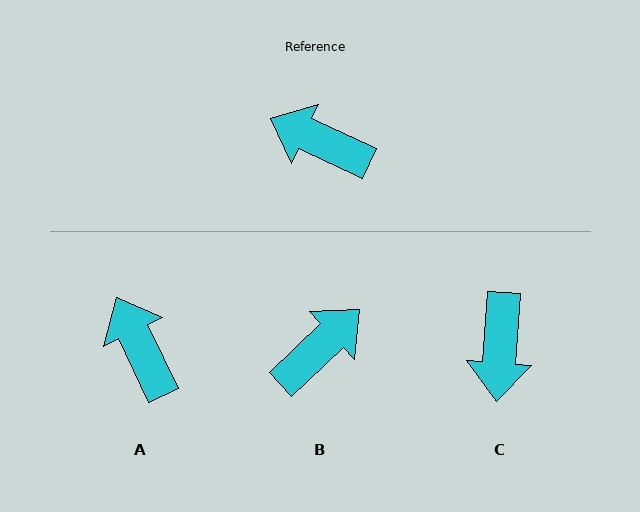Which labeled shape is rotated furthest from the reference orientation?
B, about 112 degrees away.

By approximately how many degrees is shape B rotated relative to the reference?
Approximately 112 degrees clockwise.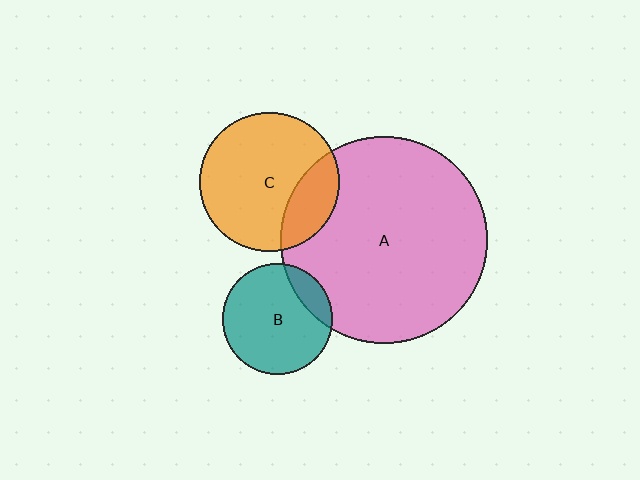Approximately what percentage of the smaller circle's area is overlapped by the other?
Approximately 15%.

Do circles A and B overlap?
Yes.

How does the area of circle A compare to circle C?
Approximately 2.2 times.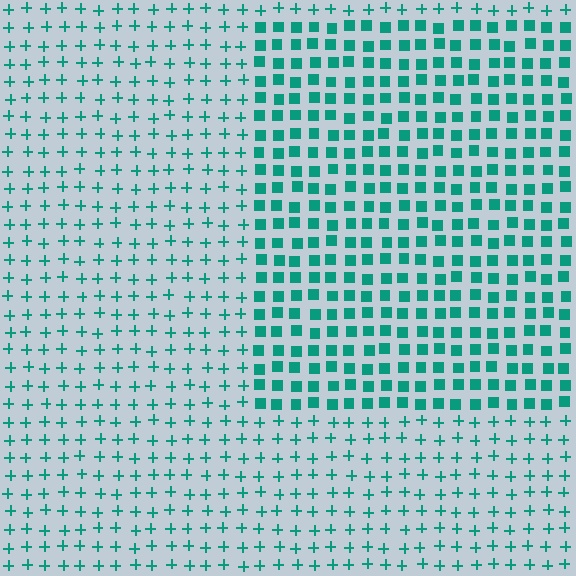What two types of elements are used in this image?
The image uses squares inside the rectangle region and plus signs outside it.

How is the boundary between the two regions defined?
The boundary is defined by a change in element shape: squares inside vs. plus signs outside. All elements share the same color and spacing.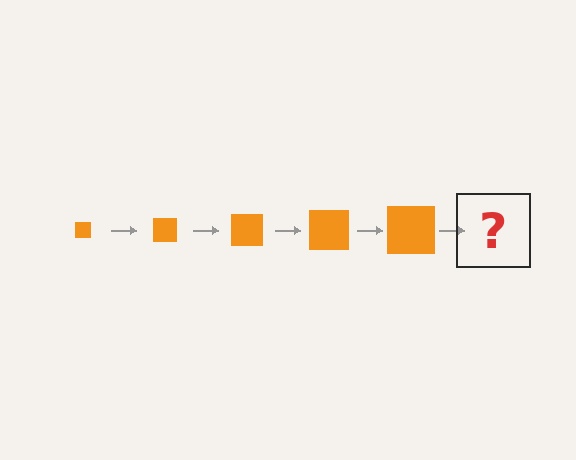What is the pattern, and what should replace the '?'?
The pattern is that the square gets progressively larger each step. The '?' should be an orange square, larger than the previous one.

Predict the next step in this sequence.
The next step is an orange square, larger than the previous one.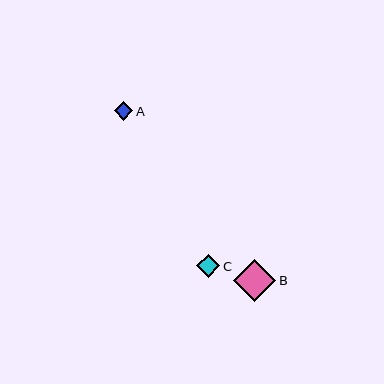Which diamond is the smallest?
Diamond A is the smallest with a size of approximately 18 pixels.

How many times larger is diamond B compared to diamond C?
Diamond B is approximately 1.9 times the size of diamond C.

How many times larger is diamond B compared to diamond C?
Diamond B is approximately 1.9 times the size of diamond C.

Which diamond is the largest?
Diamond B is the largest with a size of approximately 42 pixels.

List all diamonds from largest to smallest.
From largest to smallest: B, C, A.